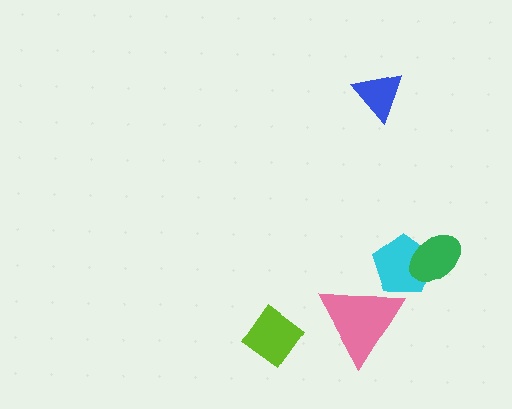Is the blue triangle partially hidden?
No, no other shape covers it.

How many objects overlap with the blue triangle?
0 objects overlap with the blue triangle.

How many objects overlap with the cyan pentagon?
2 objects overlap with the cyan pentagon.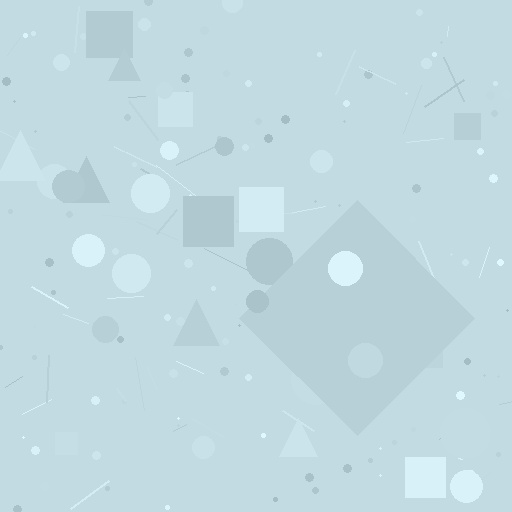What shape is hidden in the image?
A diamond is hidden in the image.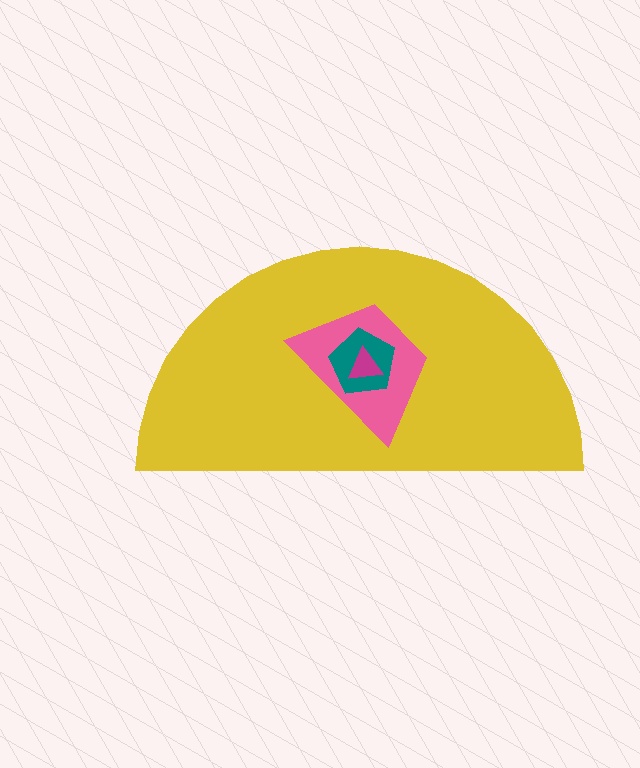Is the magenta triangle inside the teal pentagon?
Yes.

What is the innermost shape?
The magenta triangle.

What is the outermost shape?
The yellow semicircle.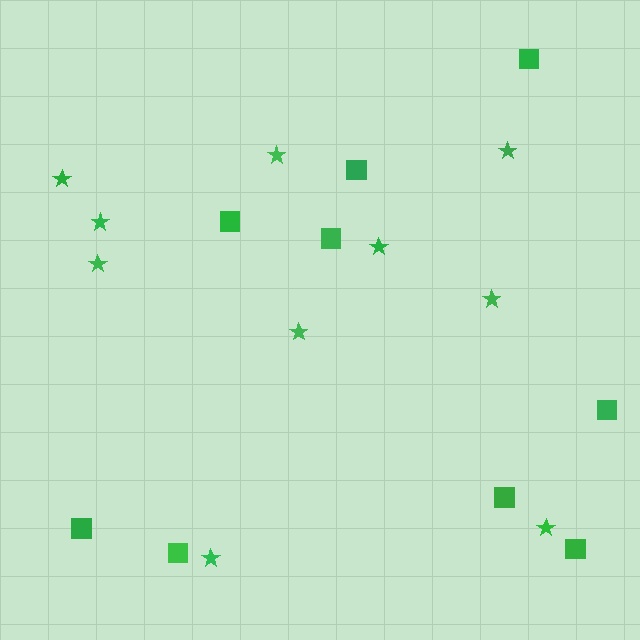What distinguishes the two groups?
There are 2 groups: one group of stars (10) and one group of squares (9).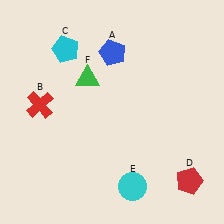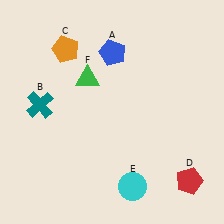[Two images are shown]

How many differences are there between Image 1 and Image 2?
There are 2 differences between the two images.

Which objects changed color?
B changed from red to teal. C changed from cyan to orange.